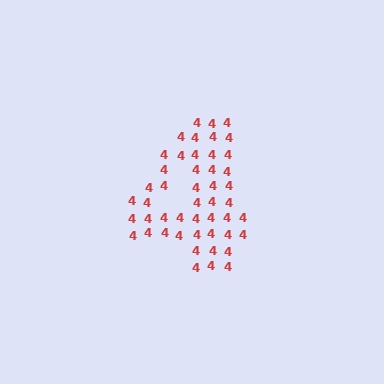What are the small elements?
The small elements are digit 4's.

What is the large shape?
The large shape is the digit 4.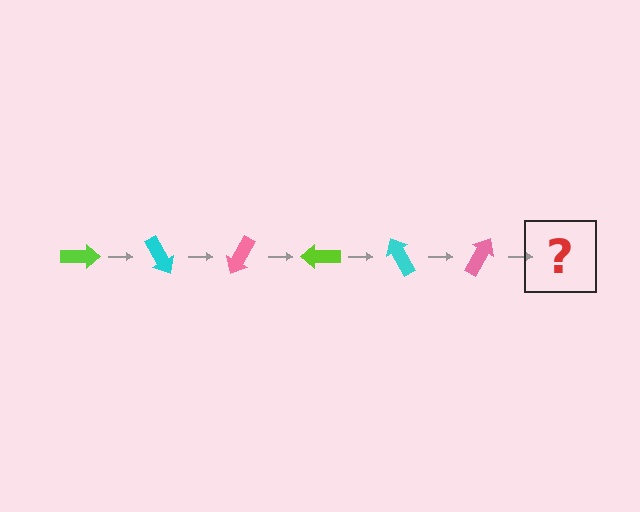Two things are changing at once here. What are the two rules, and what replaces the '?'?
The two rules are that it rotates 60 degrees each step and the color cycles through lime, cyan, and pink. The '?' should be a lime arrow, rotated 360 degrees from the start.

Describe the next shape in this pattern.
It should be a lime arrow, rotated 360 degrees from the start.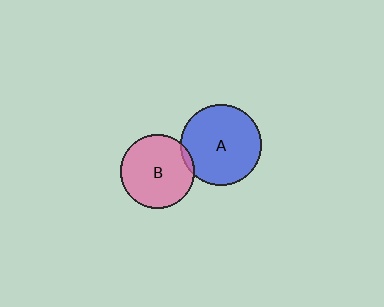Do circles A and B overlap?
Yes.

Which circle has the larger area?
Circle A (blue).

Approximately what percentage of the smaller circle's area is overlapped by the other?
Approximately 5%.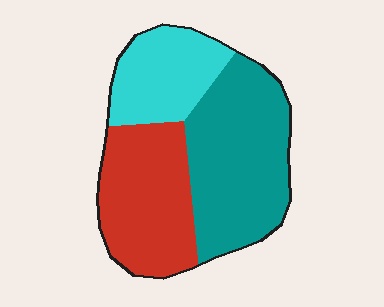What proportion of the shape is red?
Red takes up between a quarter and a half of the shape.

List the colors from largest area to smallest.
From largest to smallest: teal, red, cyan.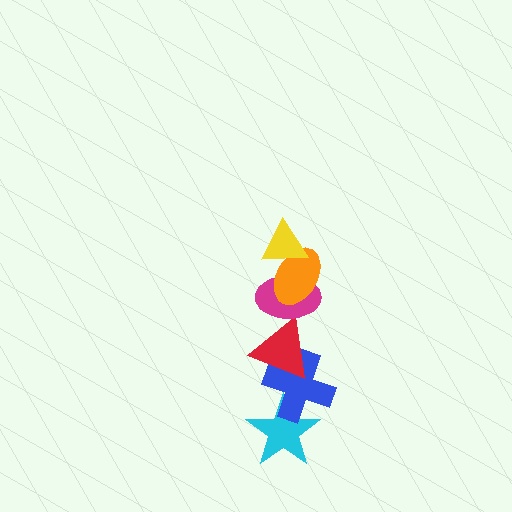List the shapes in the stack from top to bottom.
From top to bottom: the yellow triangle, the orange ellipse, the magenta ellipse, the red triangle, the blue cross, the cyan star.